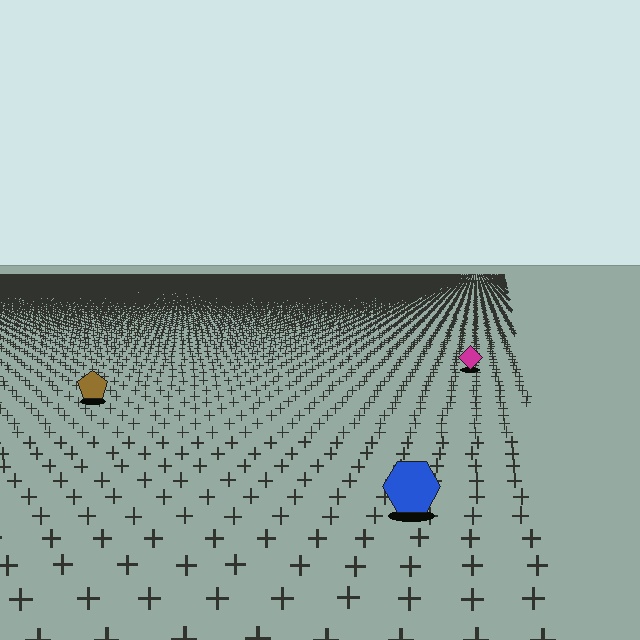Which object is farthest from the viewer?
The magenta diamond is farthest from the viewer. It appears smaller and the ground texture around it is denser.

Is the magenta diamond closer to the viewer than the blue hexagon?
No. The blue hexagon is closer — you can tell from the texture gradient: the ground texture is coarser near it.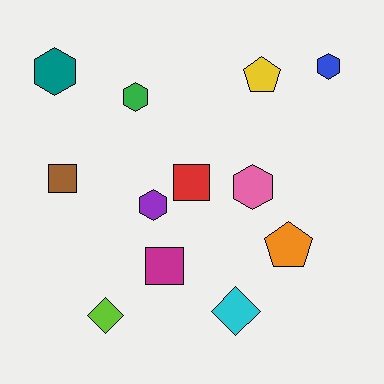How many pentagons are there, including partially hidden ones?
There are 2 pentagons.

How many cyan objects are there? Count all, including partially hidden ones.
There is 1 cyan object.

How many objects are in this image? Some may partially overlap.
There are 12 objects.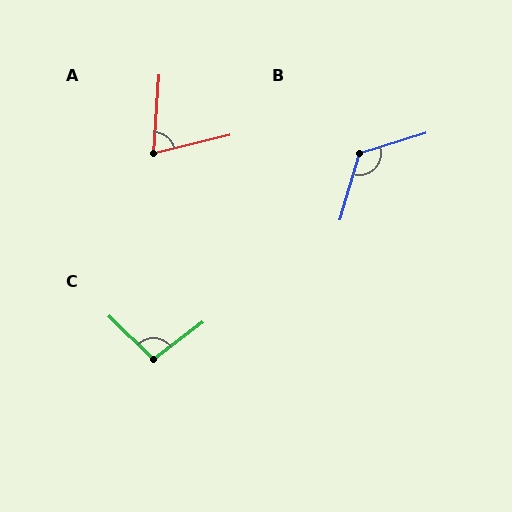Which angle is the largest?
B, at approximately 124 degrees.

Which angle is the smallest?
A, at approximately 72 degrees.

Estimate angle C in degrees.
Approximately 98 degrees.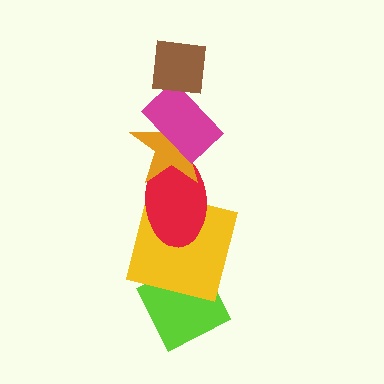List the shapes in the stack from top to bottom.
From top to bottom: the brown square, the magenta rectangle, the orange star, the red ellipse, the yellow square, the lime diamond.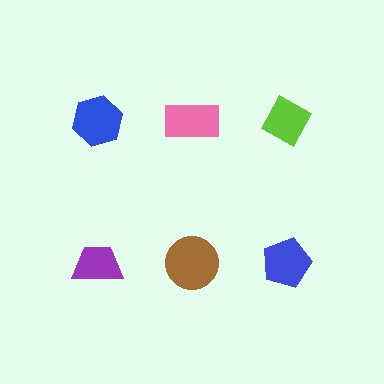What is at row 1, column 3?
A lime diamond.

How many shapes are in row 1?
3 shapes.